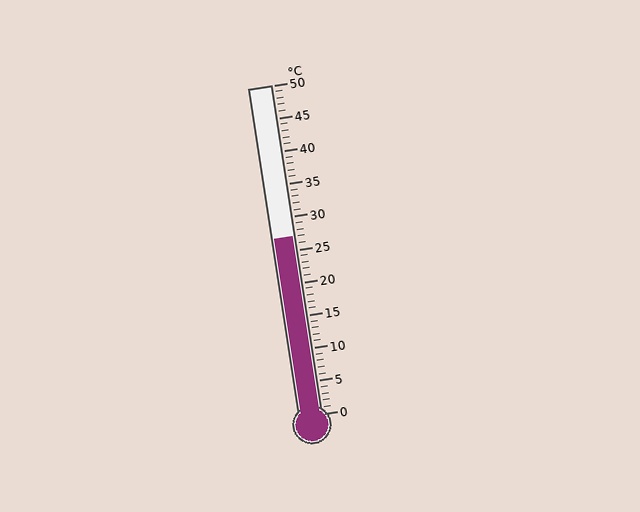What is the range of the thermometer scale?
The thermometer scale ranges from 0°C to 50°C.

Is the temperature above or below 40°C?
The temperature is below 40°C.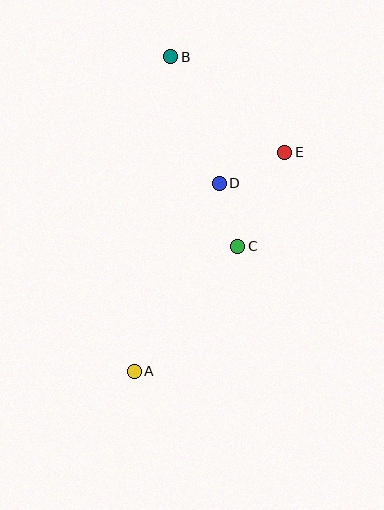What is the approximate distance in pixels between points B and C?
The distance between B and C is approximately 201 pixels.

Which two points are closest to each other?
Points C and D are closest to each other.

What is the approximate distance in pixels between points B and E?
The distance between B and E is approximately 149 pixels.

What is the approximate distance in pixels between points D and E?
The distance between D and E is approximately 72 pixels.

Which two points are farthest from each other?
Points A and B are farthest from each other.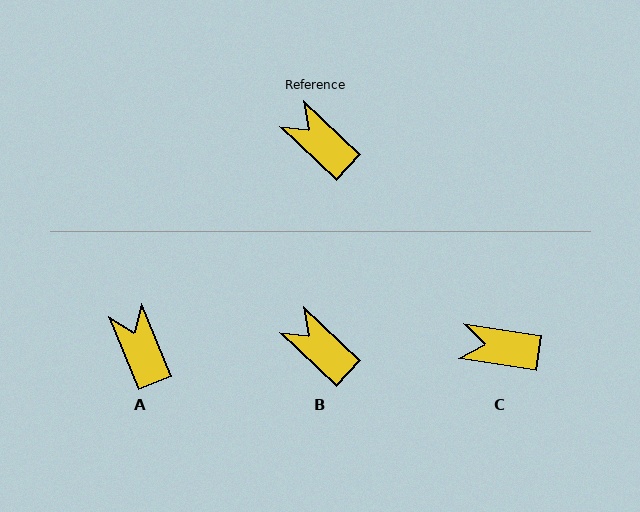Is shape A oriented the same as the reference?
No, it is off by about 25 degrees.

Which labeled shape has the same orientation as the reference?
B.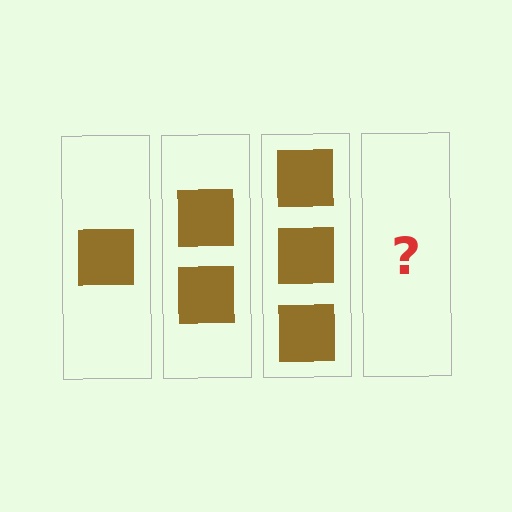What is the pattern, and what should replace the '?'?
The pattern is that each step adds one more square. The '?' should be 4 squares.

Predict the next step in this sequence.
The next step is 4 squares.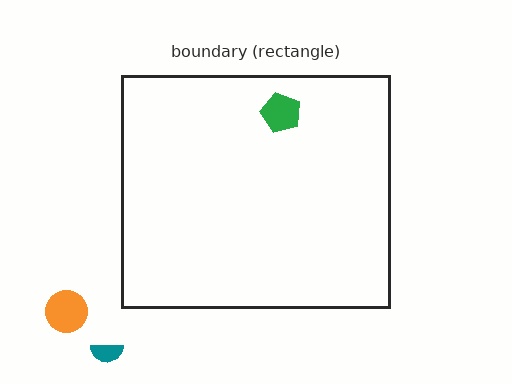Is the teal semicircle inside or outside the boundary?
Outside.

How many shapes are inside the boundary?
1 inside, 2 outside.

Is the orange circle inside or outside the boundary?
Outside.